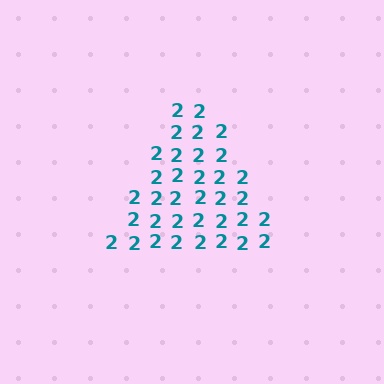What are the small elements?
The small elements are digit 2's.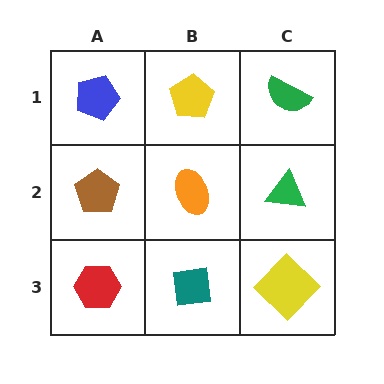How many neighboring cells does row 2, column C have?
3.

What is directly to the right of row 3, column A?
A teal square.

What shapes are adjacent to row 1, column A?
A brown pentagon (row 2, column A), a yellow pentagon (row 1, column B).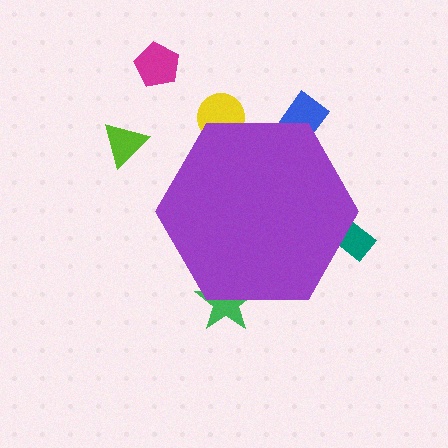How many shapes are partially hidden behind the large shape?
4 shapes are partially hidden.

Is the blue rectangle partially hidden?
Yes, the blue rectangle is partially hidden behind the purple hexagon.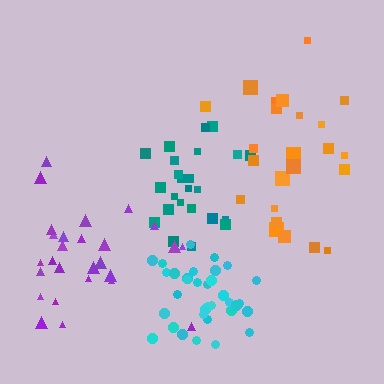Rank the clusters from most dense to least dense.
cyan, teal, purple, orange.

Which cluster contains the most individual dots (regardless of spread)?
Cyan (34).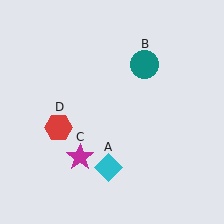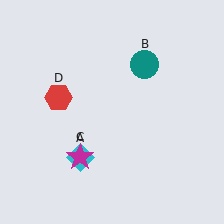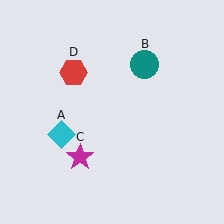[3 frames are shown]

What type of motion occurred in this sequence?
The cyan diamond (object A), red hexagon (object D) rotated clockwise around the center of the scene.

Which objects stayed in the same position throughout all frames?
Teal circle (object B) and magenta star (object C) remained stationary.